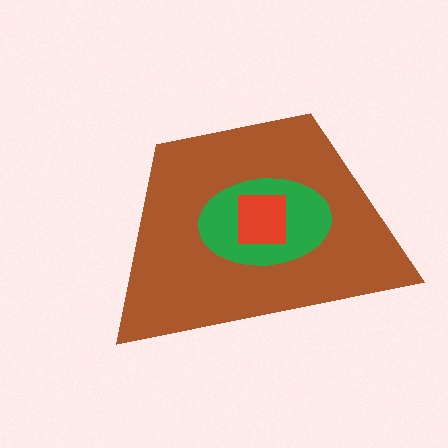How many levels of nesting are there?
3.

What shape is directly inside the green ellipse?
The red square.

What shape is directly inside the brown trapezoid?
The green ellipse.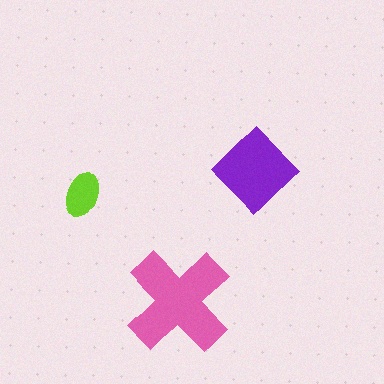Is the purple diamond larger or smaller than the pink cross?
Smaller.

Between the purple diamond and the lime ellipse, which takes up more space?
The purple diamond.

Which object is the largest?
The pink cross.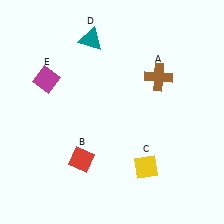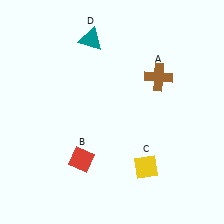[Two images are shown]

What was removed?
The magenta diamond (E) was removed in Image 2.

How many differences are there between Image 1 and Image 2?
There is 1 difference between the two images.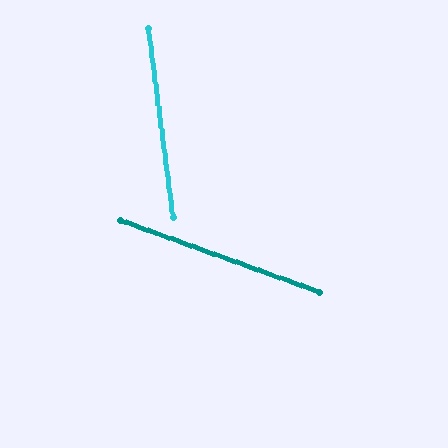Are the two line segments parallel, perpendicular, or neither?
Neither parallel nor perpendicular — they differ by about 63°.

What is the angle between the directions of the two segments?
Approximately 63 degrees.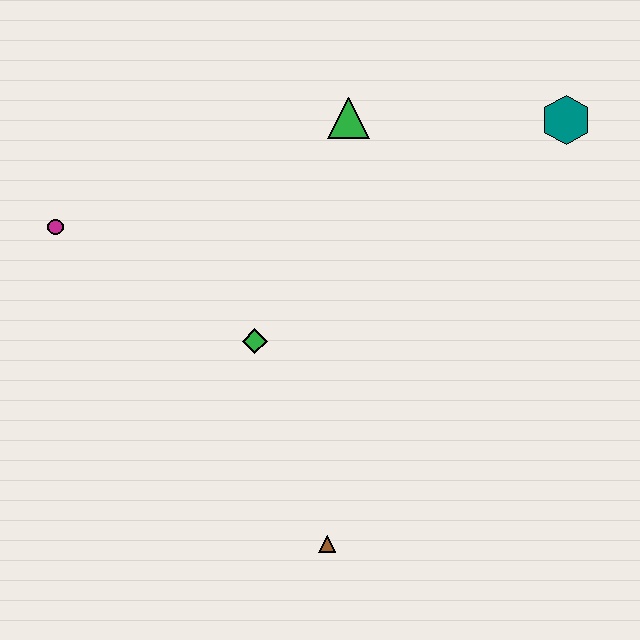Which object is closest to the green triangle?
The teal hexagon is closest to the green triangle.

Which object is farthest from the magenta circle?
The teal hexagon is farthest from the magenta circle.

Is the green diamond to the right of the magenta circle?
Yes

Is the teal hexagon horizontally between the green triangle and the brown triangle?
No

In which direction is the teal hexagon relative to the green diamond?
The teal hexagon is to the right of the green diamond.